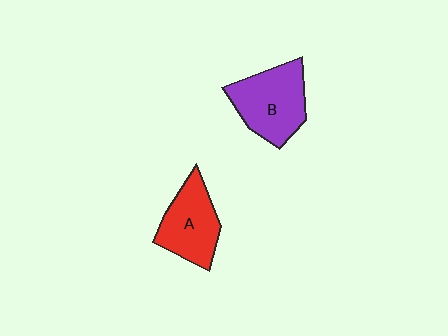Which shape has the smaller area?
Shape A (red).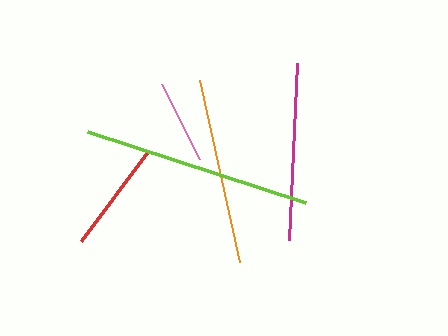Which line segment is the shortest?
The pink line is the shortest at approximately 84 pixels.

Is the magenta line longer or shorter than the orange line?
The orange line is longer than the magenta line.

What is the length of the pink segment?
The pink segment is approximately 84 pixels long.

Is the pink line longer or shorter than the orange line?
The orange line is longer than the pink line.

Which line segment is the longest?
The lime line is the longest at approximately 229 pixels.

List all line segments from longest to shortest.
From longest to shortest: lime, orange, magenta, red, pink.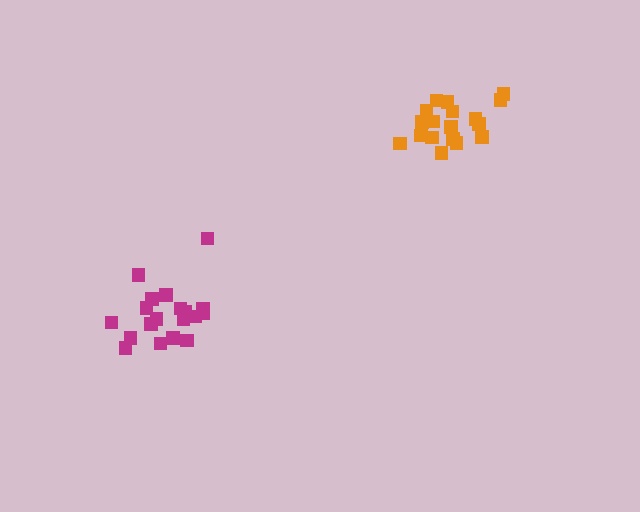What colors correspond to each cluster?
The clusters are colored: orange, magenta.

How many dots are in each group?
Group 1: 18 dots, Group 2: 19 dots (37 total).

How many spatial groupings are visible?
There are 2 spatial groupings.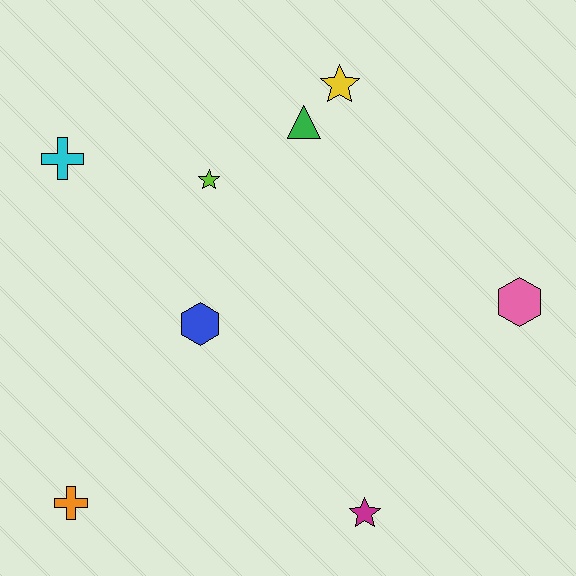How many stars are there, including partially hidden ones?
There are 3 stars.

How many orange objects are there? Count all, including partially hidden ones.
There is 1 orange object.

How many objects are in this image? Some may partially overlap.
There are 8 objects.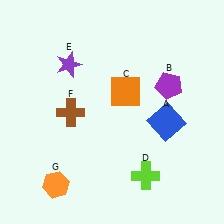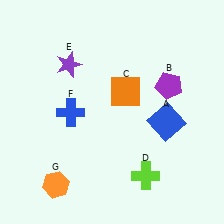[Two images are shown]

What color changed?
The cross (F) changed from brown in Image 1 to blue in Image 2.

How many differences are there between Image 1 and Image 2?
There is 1 difference between the two images.